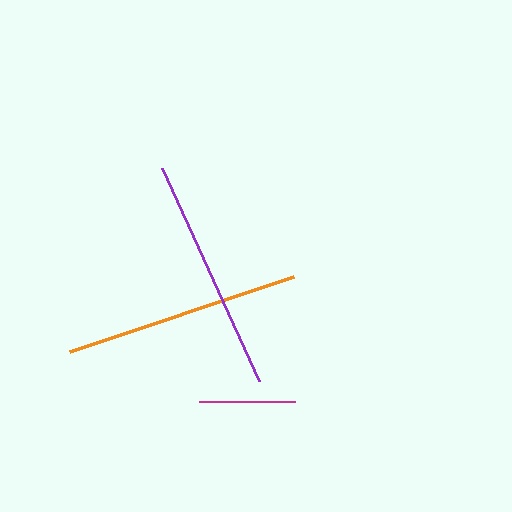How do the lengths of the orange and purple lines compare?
The orange and purple lines are approximately the same length.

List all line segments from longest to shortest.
From longest to shortest: orange, purple, magenta.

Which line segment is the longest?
The orange line is the longest at approximately 237 pixels.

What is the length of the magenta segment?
The magenta segment is approximately 96 pixels long.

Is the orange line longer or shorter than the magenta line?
The orange line is longer than the magenta line.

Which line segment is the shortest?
The magenta line is the shortest at approximately 96 pixels.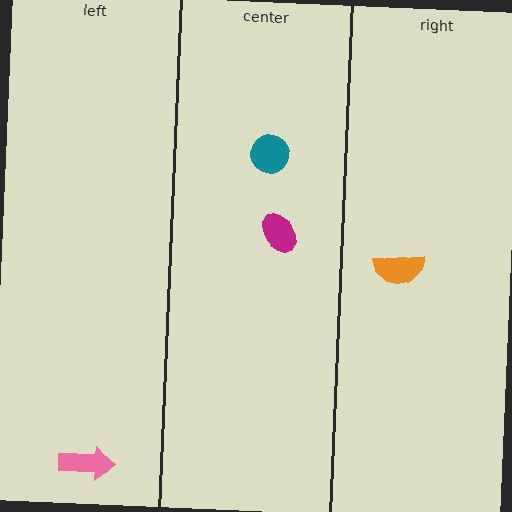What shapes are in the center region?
The magenta ellipse, the teal circle.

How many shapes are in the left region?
1.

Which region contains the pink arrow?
The left region.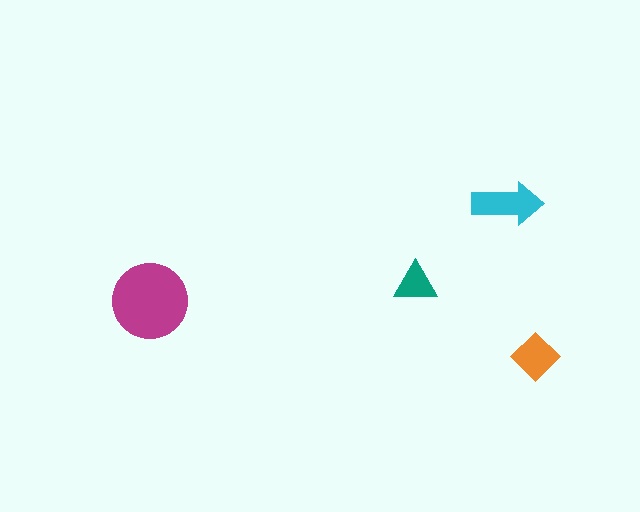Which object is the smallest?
The teal triangle.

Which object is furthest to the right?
The orange diamond is rightmost.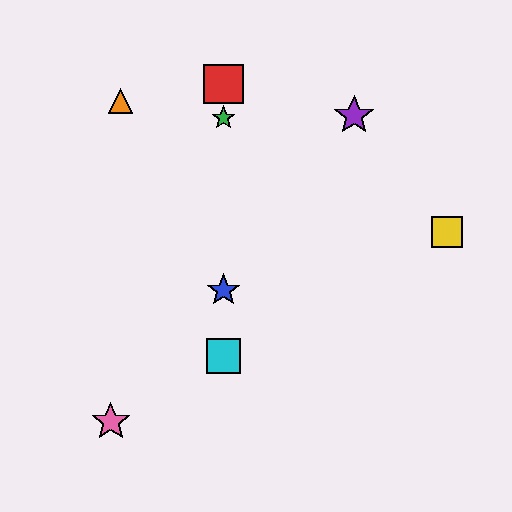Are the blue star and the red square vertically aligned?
Yes, both are at x≈224.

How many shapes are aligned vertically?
4 shapes (the red square, the blue star, the green star, the cyan square) are aligned vertically.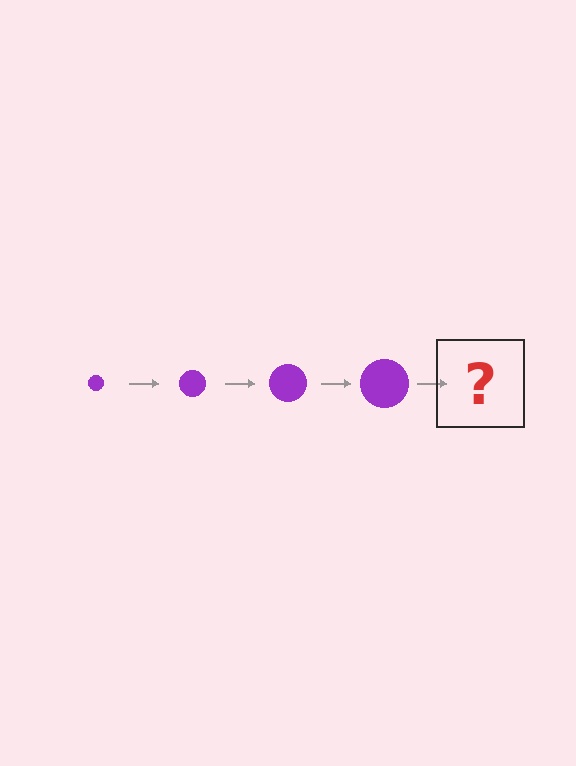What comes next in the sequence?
The next element should be a purple circle, larger than the previous one.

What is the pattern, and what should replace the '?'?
The pattern is that the circle gets progressively larger each step. The '?' should be a purple circle, larger than the previous one.